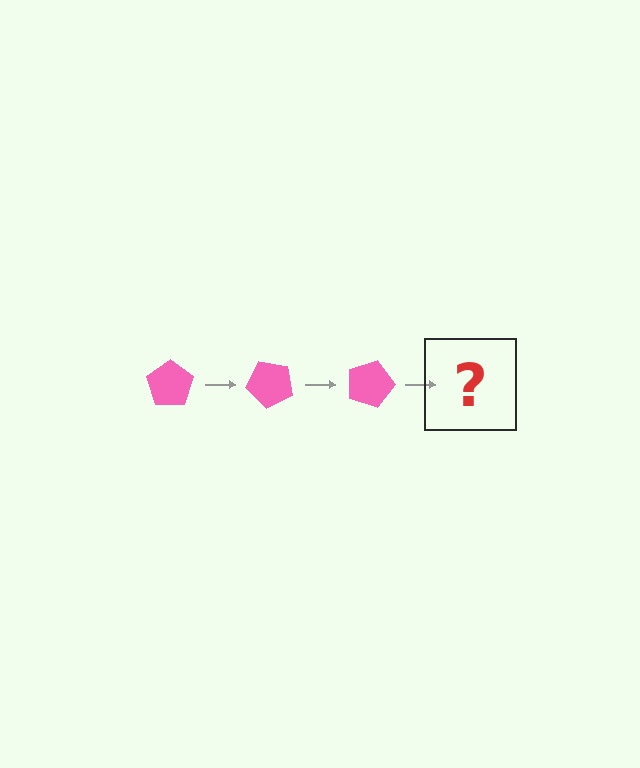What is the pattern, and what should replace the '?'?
The pattern is that the pentagon rotates 45 degrees each step. The '?' should be a pink pentagon rotated 135 degrees.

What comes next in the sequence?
The next element should be a pink pentagon rotated 135 degrees.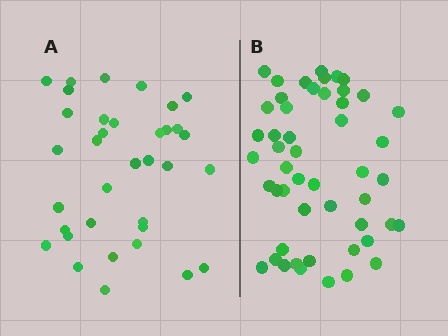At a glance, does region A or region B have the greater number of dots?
Region B (the right region) has more dots.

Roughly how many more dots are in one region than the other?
Region B has approximately 15 more dots than region A.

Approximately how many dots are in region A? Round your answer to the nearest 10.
About 40 dots. (The exact count is 35, which rounds to 40.)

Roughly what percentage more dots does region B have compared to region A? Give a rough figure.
About 45% more.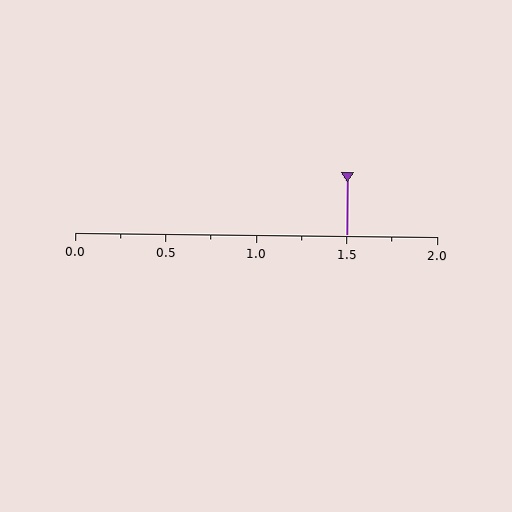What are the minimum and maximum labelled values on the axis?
The axis runs from 0.0 to 2.0.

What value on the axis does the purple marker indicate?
The marker indicates approximately 1.5.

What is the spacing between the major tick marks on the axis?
The major ticks are spaced 0.5 apart.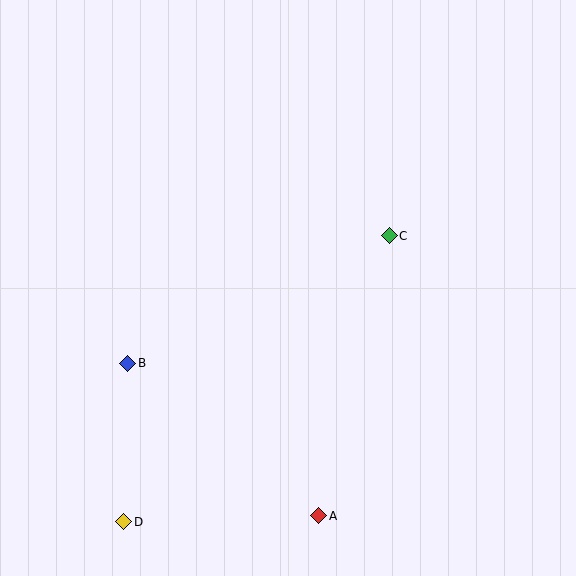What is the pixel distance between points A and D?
The distance between A and D is 195 pixels.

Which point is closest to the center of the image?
Point C at (389, 236) is closest to the center.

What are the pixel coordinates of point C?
Point C is at (389, 236).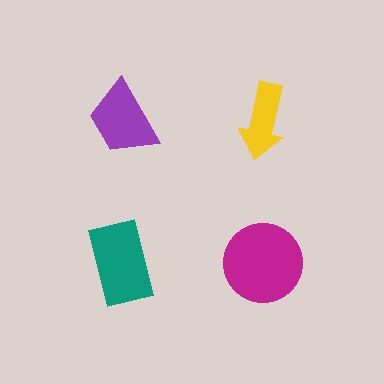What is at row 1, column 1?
A purple trapezoid.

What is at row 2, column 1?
A teal rectangle.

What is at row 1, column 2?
A yellow arrow.